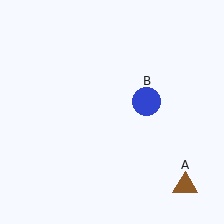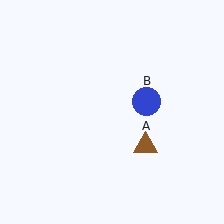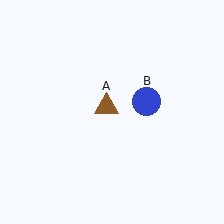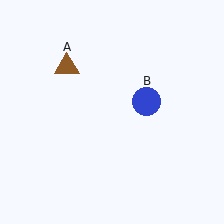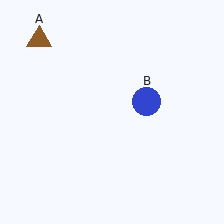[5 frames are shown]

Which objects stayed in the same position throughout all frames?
Blue circle (object B) remained stationary.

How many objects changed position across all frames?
1 object changed position: brown triangle (object A).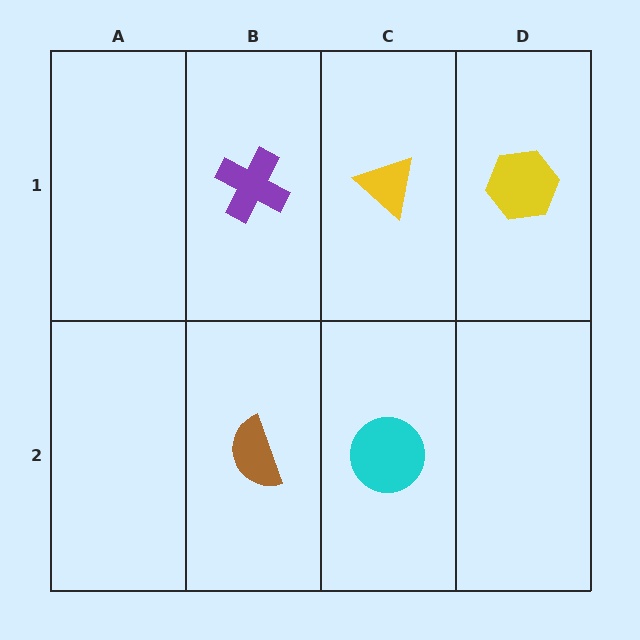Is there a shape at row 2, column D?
No, that cell is empty.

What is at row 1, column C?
A yellow triangle.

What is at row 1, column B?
A purple cross.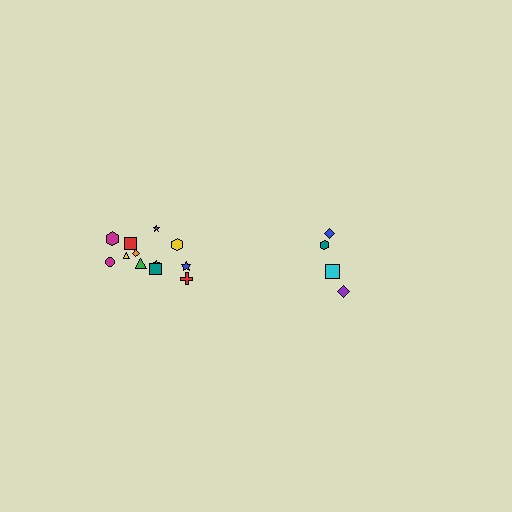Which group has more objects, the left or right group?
The left group.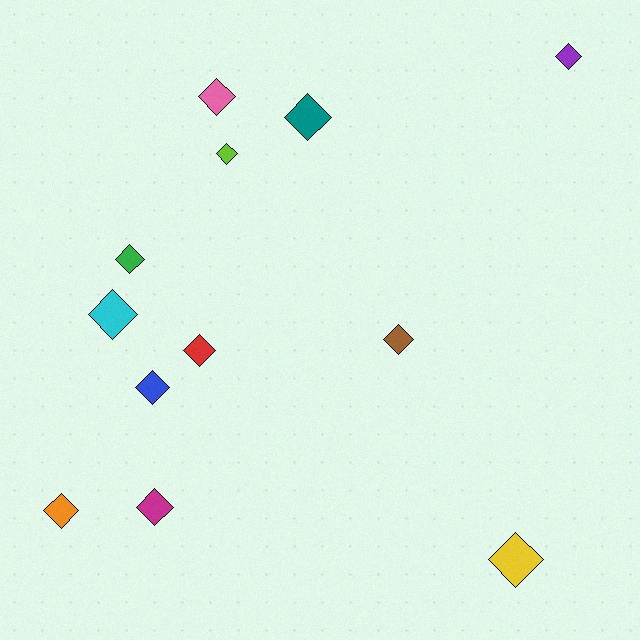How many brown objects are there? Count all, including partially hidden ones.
There is 1 brown object.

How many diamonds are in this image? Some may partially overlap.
There are 12 diamonds.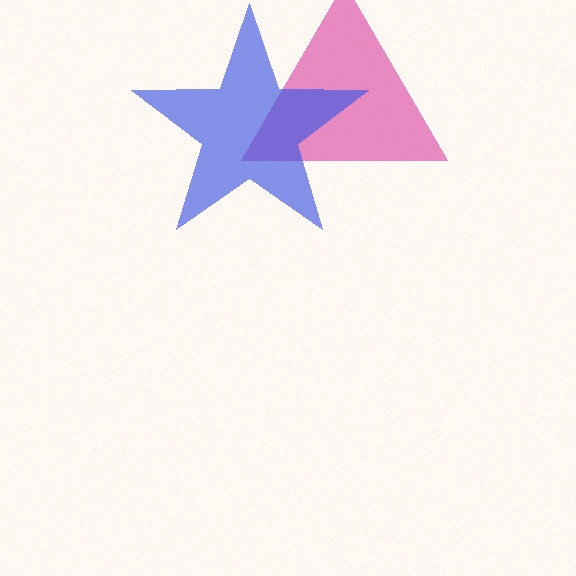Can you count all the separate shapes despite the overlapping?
Yes, there are 2 separate shapes.